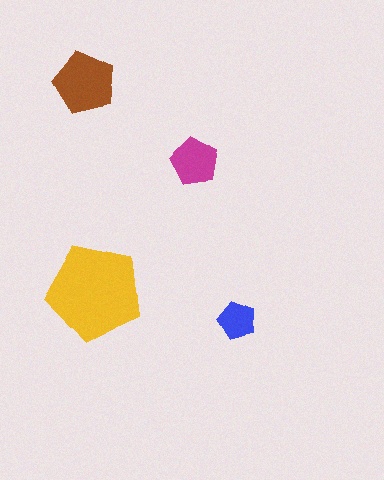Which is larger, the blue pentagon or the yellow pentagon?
The yellow one.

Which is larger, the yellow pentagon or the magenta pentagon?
The yellow one.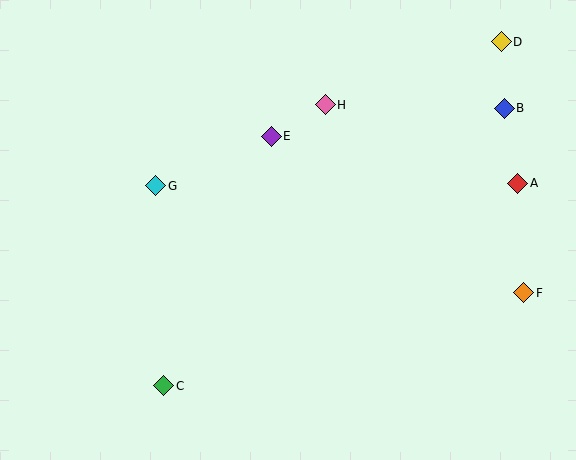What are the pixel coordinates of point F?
Point F is at (524, 293).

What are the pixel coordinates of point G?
Point G is at (156, 186).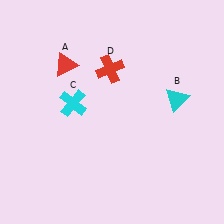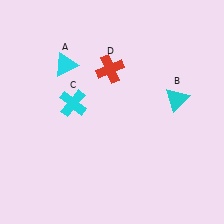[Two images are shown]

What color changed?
The triangle (A) changed from red in Image 1 to cyan in Image 2.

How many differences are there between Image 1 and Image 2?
There is 1 difference between the two images.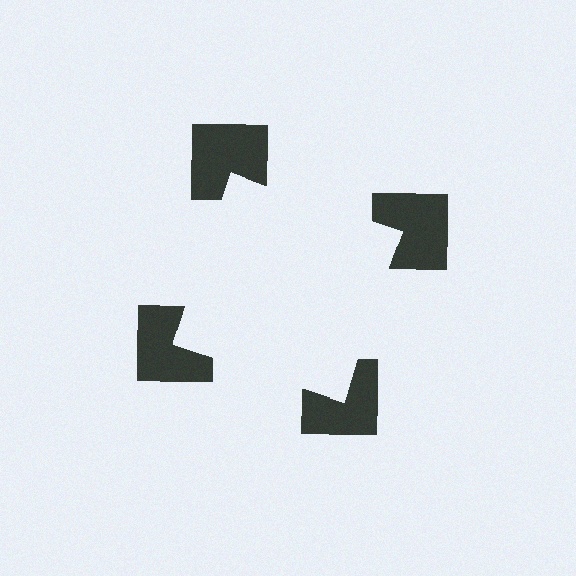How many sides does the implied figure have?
4 sides.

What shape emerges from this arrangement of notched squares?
An illusory square — its edges are inferred from the aligned wedge cuts in the notched squares, not physically drawn.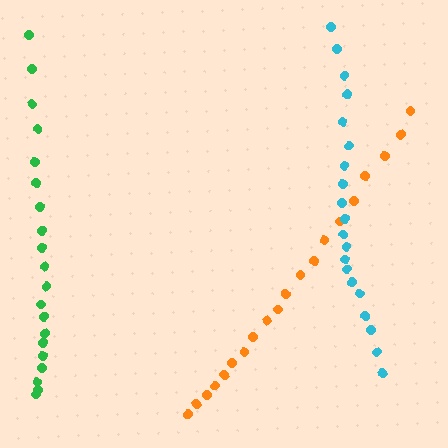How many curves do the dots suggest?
There are 3 distinct paths.